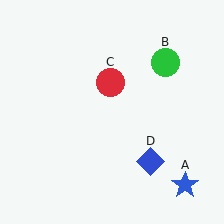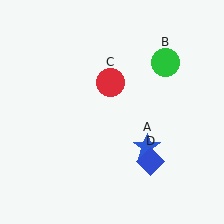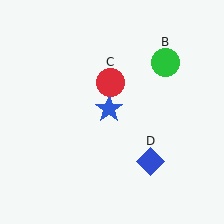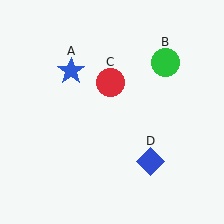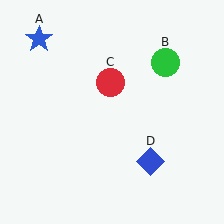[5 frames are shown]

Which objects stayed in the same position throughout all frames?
Green circle (object B) and red circle (object C) and blue diamond (object D) remained stationary.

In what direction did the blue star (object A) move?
The blue star (object A) moved up and to the left.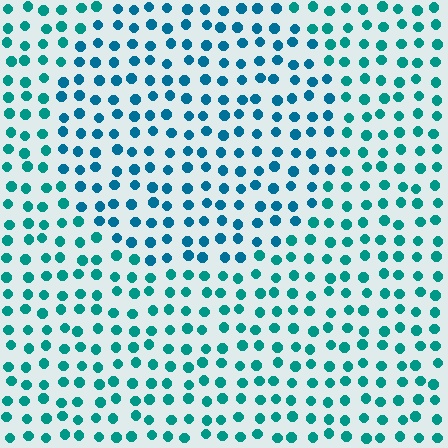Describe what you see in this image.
The image is filled with small teal elements in a uniform arrangement. A circle-shaped region is visible where the elements are tinted to a slightly different hue, forming a subtle color boundary.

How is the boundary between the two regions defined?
The boundary is defined purely by a slight shift in hue (about 22 degrees). Spacing, size, and orientation are identical on both sides.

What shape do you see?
I see a circle.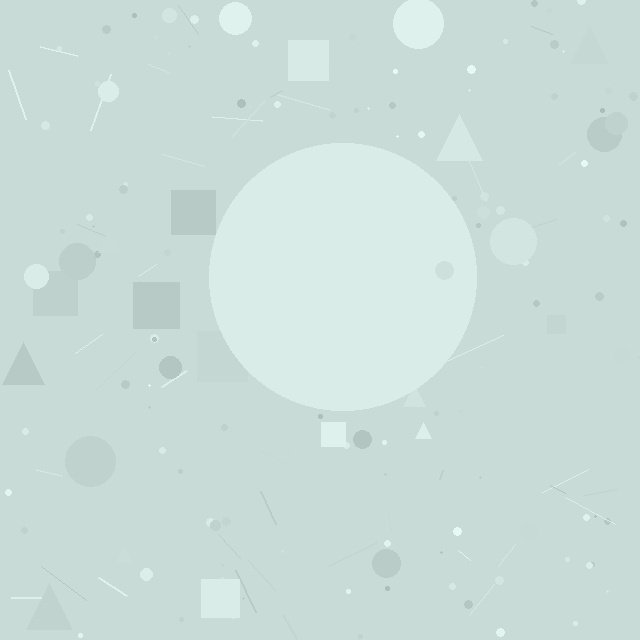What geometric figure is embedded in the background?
A circle is embedded in the background.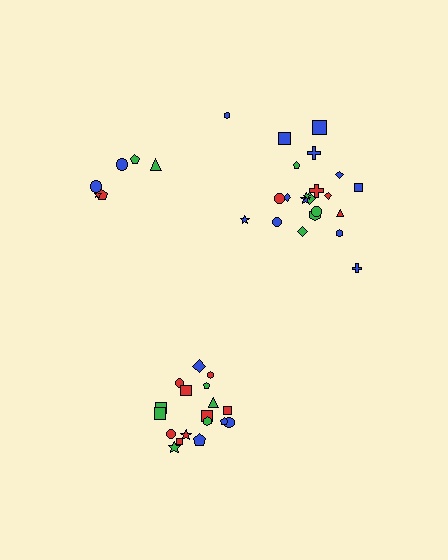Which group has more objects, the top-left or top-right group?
The top-right group.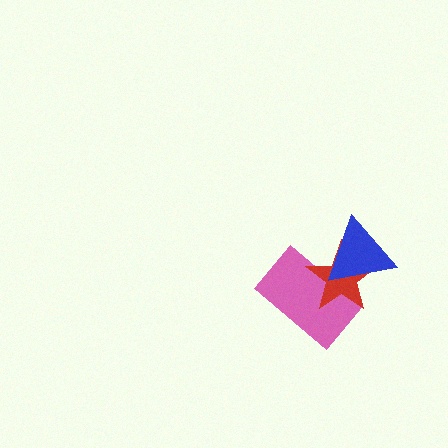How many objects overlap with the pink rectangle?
2 objects overlap with the pink rectangle.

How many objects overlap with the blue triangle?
2 objects overlap with the blue triangle.